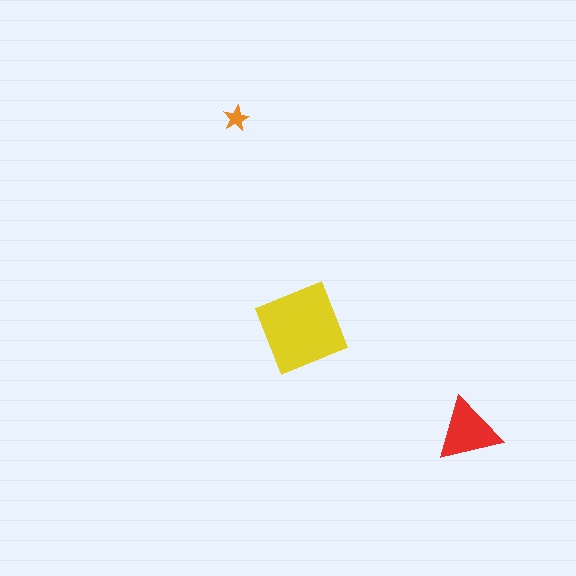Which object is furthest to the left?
The orange star is leftmost.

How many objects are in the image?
There are 3 objects in the image.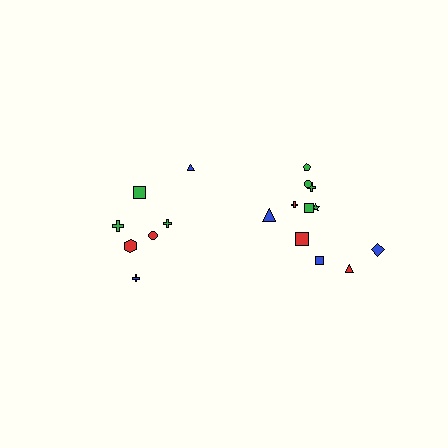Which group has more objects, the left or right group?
The right group.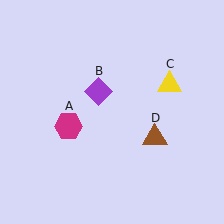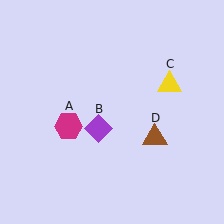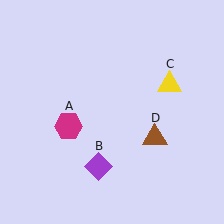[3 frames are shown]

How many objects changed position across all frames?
1 object changed position: purple diamond (object B).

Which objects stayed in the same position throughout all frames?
Magenta hexagon (object A) and yellow triangle (object C) and brown triangle (object D) remained stationary.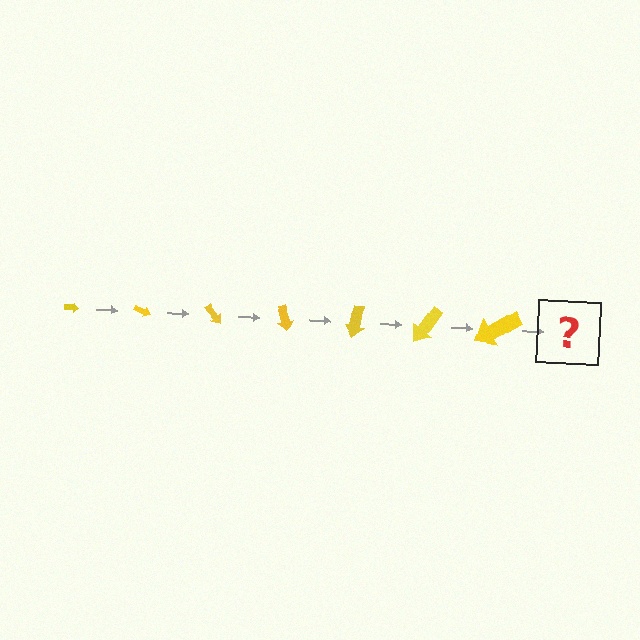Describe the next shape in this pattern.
It should be an arrow, larger than the previous one and rotated 175 degrees from the start.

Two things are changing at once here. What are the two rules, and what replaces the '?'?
The two rules are that the arrow grows larger each step and it rotates 25 degrees each step. The '?' should be an arrow, larger than the previous one and rotated 175 degrees from the start.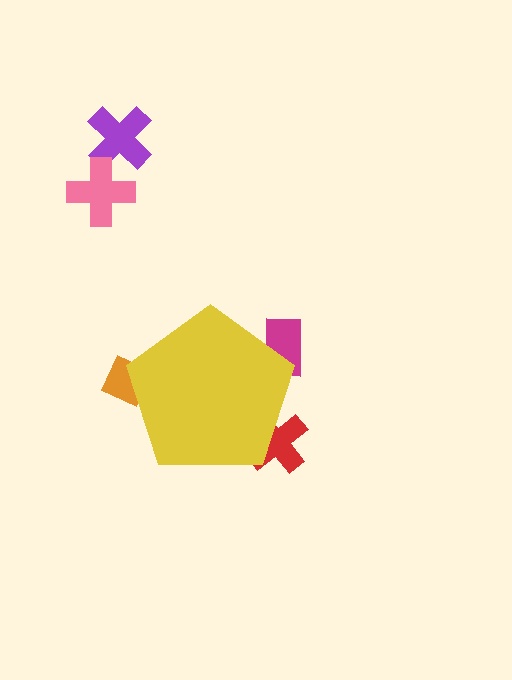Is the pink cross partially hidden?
No, the pink cross is fully visible.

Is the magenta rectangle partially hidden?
Yes, the magenta rectangle is partially hidden behind the yellow pentagon.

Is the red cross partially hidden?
Yes, the red cross is partially hidden behind the yellow pentagon.